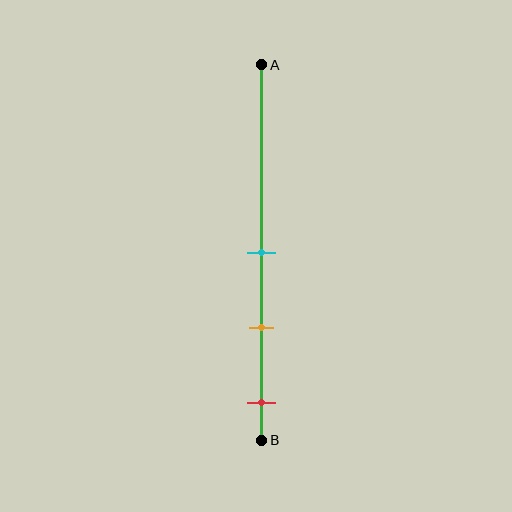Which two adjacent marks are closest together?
The cyan and orange marks are the closest adjacent pair.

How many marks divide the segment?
There are 3 marks dividing the segment.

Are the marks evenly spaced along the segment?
Yes, the marks are approximately evenly spaced.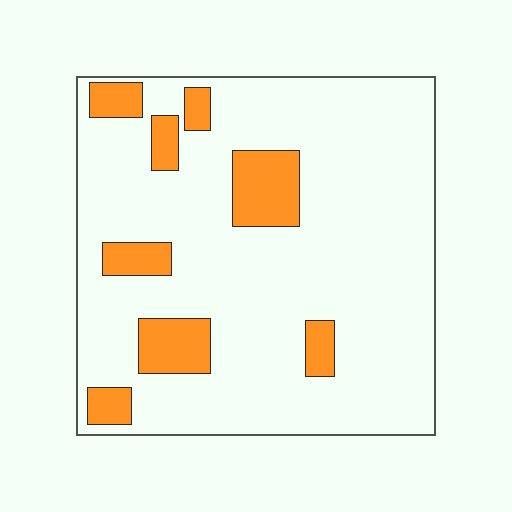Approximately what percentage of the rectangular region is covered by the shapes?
Approximately 15%.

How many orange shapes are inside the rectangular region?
8.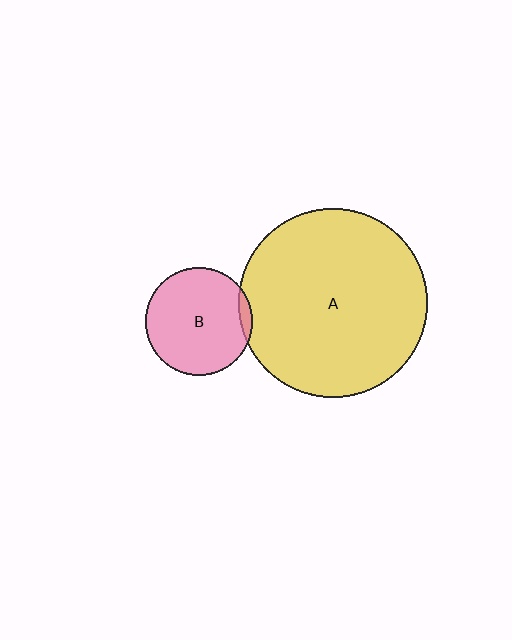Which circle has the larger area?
Circle A (yellow).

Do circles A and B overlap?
Yes.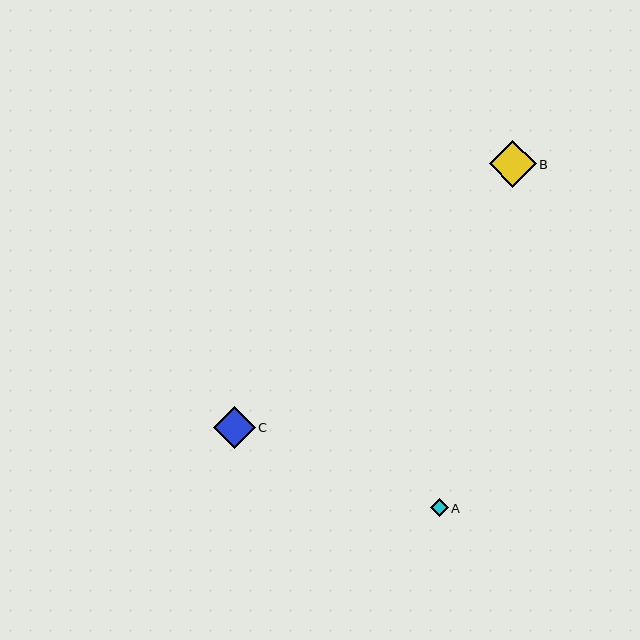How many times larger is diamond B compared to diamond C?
Diamond B is approximately 1.1 times the size of diamond C.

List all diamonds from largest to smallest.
From largest to smallest: B, C, A.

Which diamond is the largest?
Diamond B is the largest with a size of approximately 47 pixels.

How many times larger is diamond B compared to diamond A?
Diamond B is approximately 2.6 times the size of diamond A.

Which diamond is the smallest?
Diamond A is the smallest with a size of approximately 18 pixels.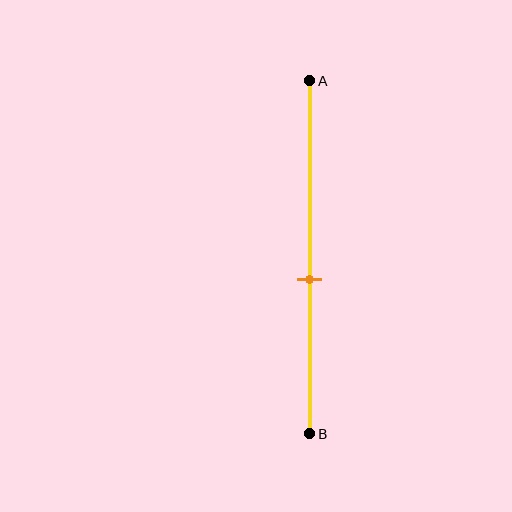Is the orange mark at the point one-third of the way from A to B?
No, the mark is at about 55% from A, not at the 33% one-third point.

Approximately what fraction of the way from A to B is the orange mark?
The orange mark is approximately 55% of the way from A to B.